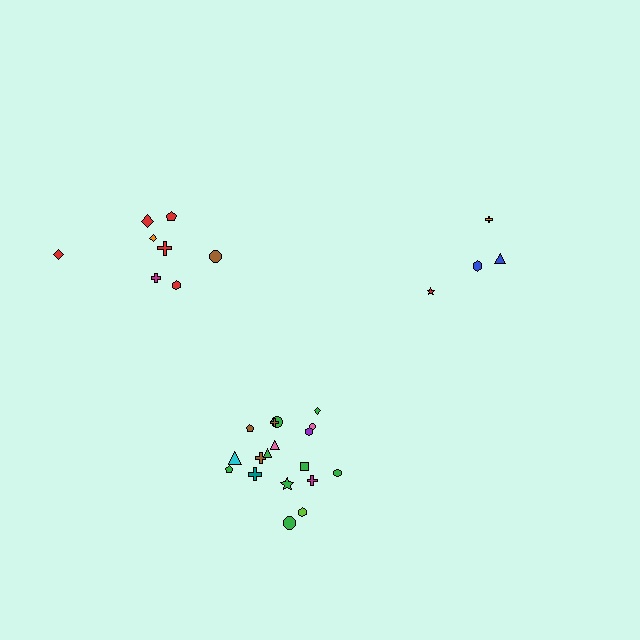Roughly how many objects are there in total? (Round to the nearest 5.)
Roughly 30 objects in total.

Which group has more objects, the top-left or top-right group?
The top-left group.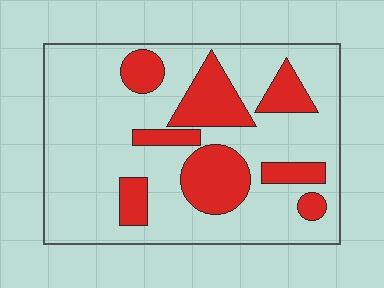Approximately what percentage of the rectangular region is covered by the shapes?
Approximately 25%.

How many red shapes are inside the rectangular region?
8.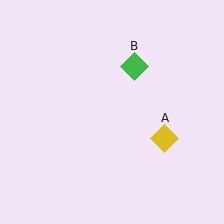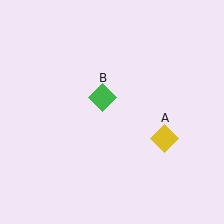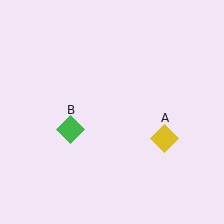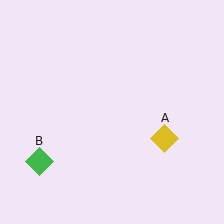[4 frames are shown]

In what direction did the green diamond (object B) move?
The green diamond (object B) moved down and to the left.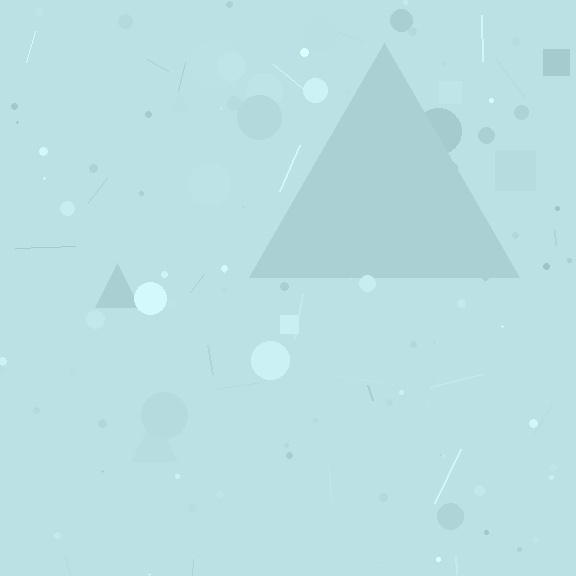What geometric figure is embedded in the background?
A triangle is embedded in the background.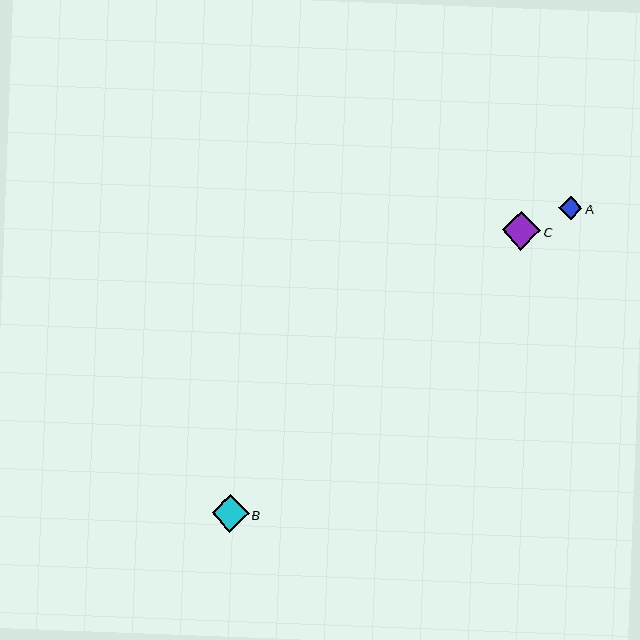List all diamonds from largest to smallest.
From largest to smallest: C, B, A.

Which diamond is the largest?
Diamond C is the largest with a size of approximately 39 pixels.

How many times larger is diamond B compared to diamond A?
Diamond B is approximately 1.6 times the size of diamond A.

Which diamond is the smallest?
Diamond A is the smallest with a size of approximately 24 pixels.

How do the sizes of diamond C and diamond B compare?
Diamond C and diamond B are approximately the same size.